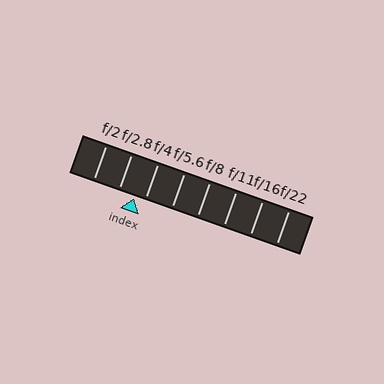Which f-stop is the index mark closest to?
The index mark is closest to f/4.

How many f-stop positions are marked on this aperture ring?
There are 8 f-stop positions marked.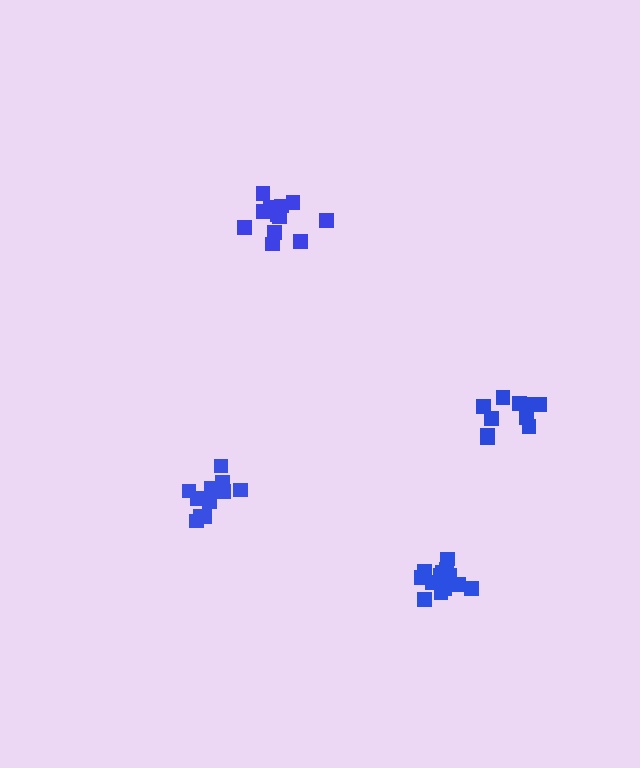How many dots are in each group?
Group 1: 12 dots, Group 2: 11 dots, Group 3: 10 dots, Group 4: 13 dots (46 total).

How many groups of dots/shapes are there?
There are 4 groups.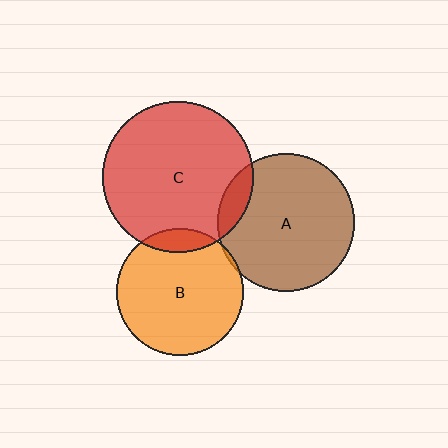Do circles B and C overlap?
Yes.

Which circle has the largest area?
Circle C (red).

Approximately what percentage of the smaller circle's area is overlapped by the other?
Approximately 10%.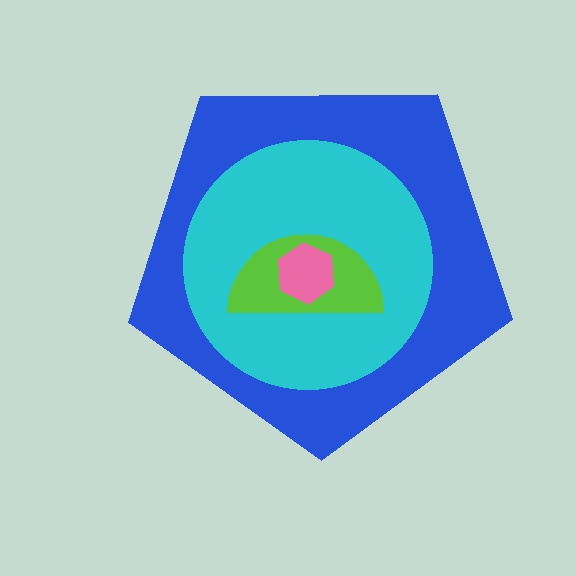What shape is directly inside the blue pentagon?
The cyan circle.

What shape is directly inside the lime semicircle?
The pink hexagon.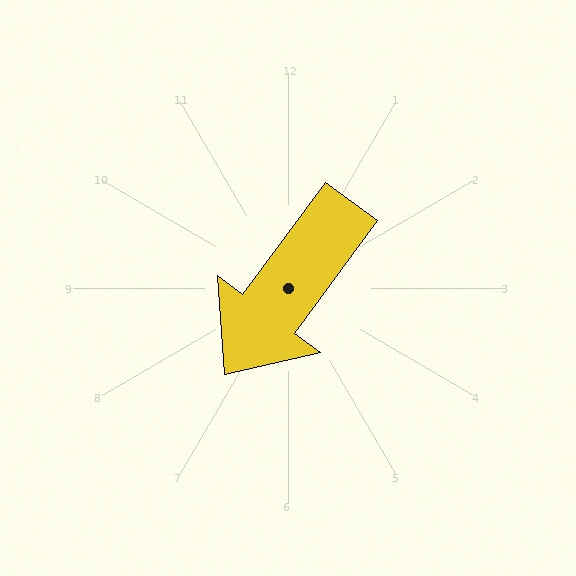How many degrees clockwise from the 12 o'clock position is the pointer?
Approximately 216 degrees.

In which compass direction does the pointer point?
Southwest.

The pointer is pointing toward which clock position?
Roughly 7 o'clock.